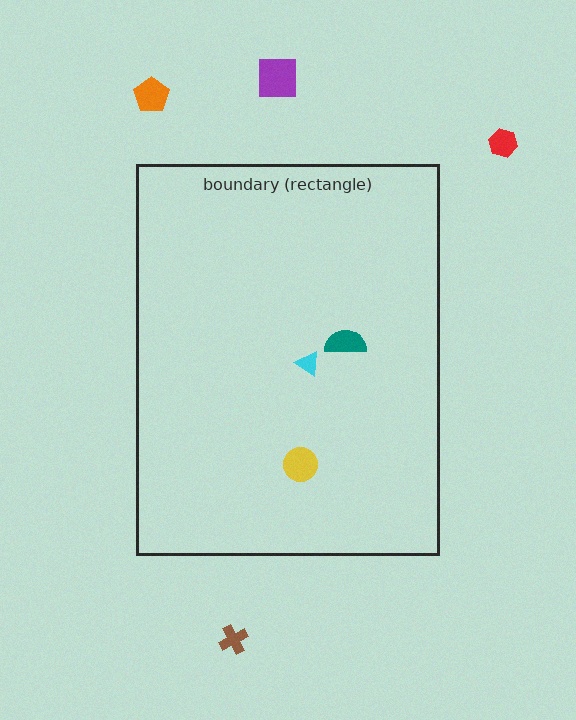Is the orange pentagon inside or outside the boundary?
Outside.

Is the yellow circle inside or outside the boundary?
Inside.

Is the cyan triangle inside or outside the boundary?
Inside.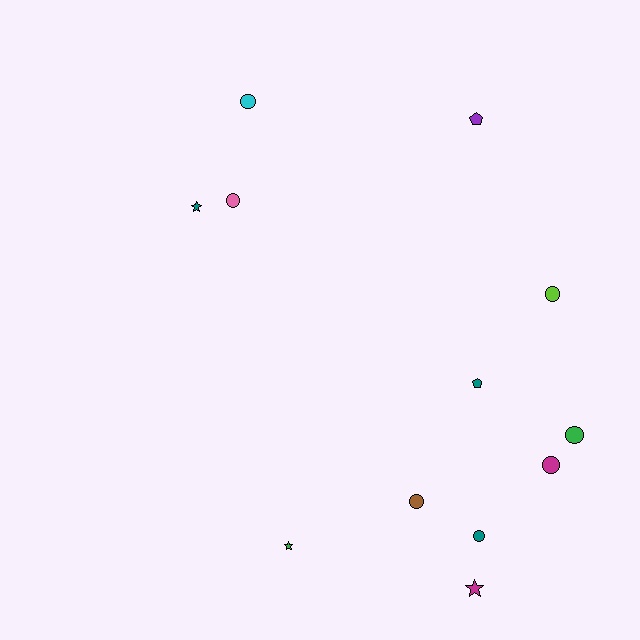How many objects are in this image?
There are 12 objects.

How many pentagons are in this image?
There are 2 pentagons.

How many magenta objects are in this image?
There are 2 magenta objects.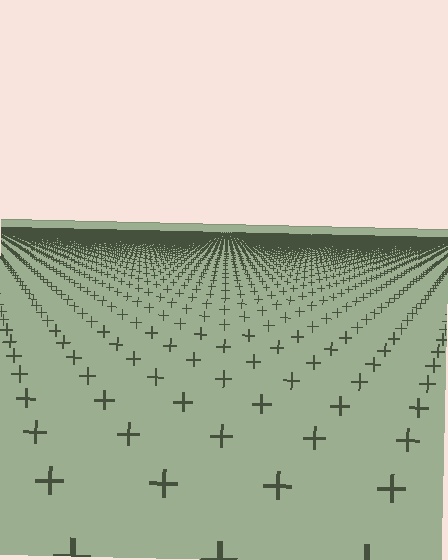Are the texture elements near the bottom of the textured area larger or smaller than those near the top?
Larger. Near the bottom, elements are closer to the viewer and appear at a bigger on-screen size.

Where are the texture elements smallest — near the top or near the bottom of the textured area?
Near the top.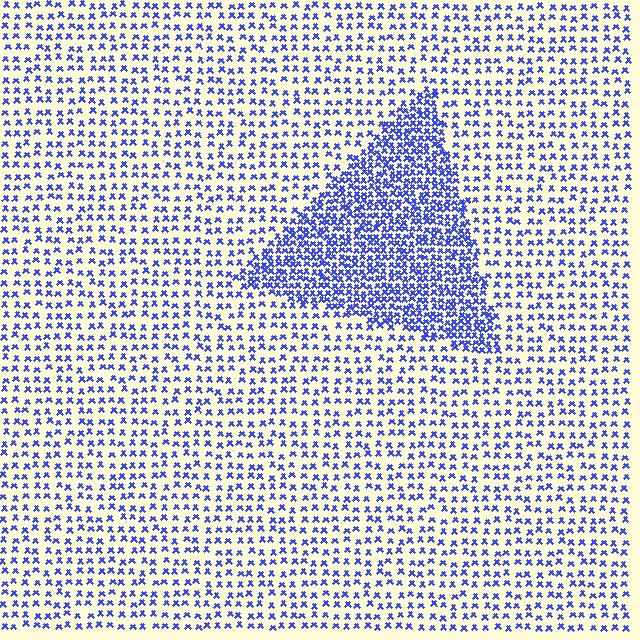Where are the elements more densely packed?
The elements are more densely packed inside the triangle boundary.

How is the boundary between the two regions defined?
The boundary is defined by a change in element density (approximately 2.3x ratio). All elements are the same color, size, and shape.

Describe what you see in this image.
The image contains small blue elements arranged at two different densities. A triangle-shaped region is visible where the elements are more densely packed than the surrounding area.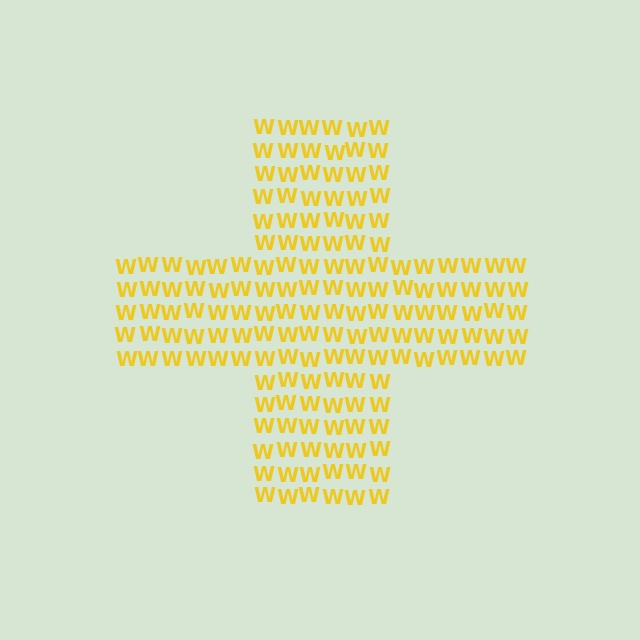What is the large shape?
The large shape is a cross.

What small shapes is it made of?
It is made of small letter W's.